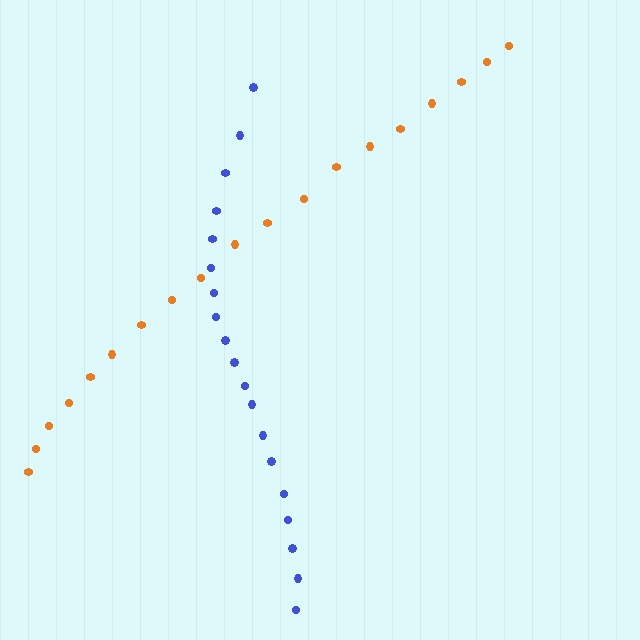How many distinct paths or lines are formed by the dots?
There are 2 distinct paths.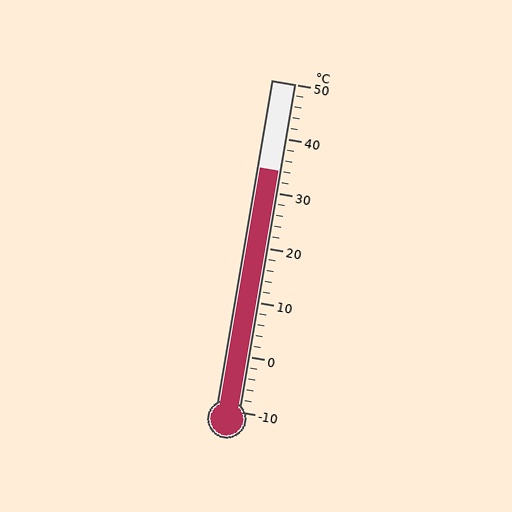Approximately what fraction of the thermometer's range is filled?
The thermometer is filled to approximately 75% of its range.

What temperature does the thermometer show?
The thermometer shows approximately 34°C.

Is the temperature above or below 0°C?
The temperature is above 0°C.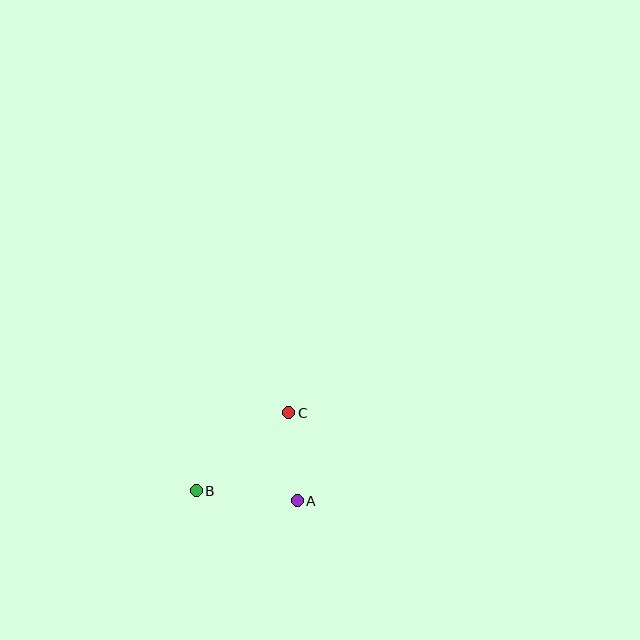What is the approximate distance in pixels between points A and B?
The distance between A and B is approximately 101 pixels.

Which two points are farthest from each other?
Points B and C are farthest from each other.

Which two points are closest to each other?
Points A and C are closest to each other.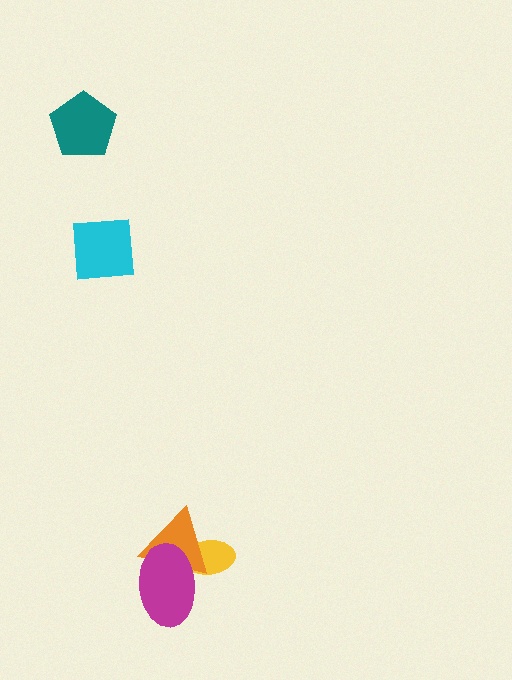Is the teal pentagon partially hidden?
No, no other shape covers it.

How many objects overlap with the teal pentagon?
0 objects overlap with the teal pentagon.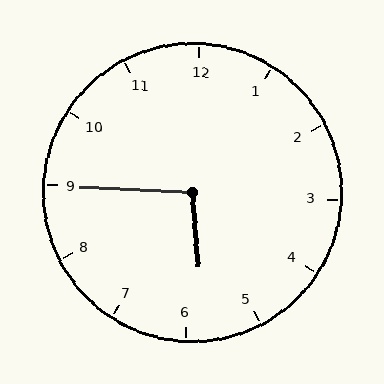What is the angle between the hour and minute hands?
Approximately 98 degrees.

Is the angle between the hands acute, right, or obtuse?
It is obtuse.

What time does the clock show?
5:45.